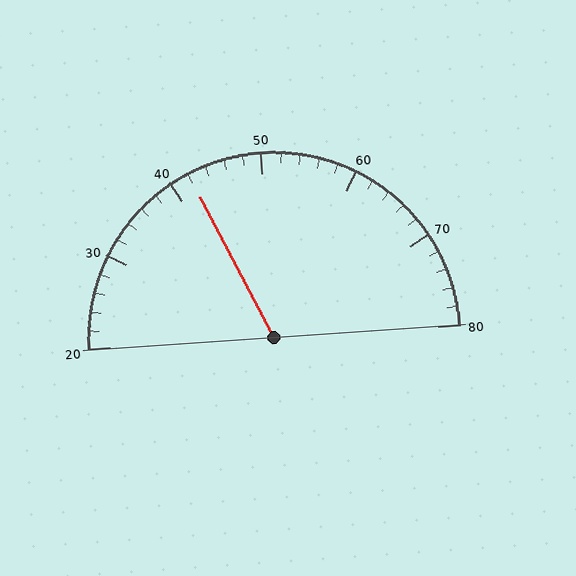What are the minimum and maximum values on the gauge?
The gauge ranges from 20 to 80.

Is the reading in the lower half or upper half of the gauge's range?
The reading is in the lower half of the range (20 to 80).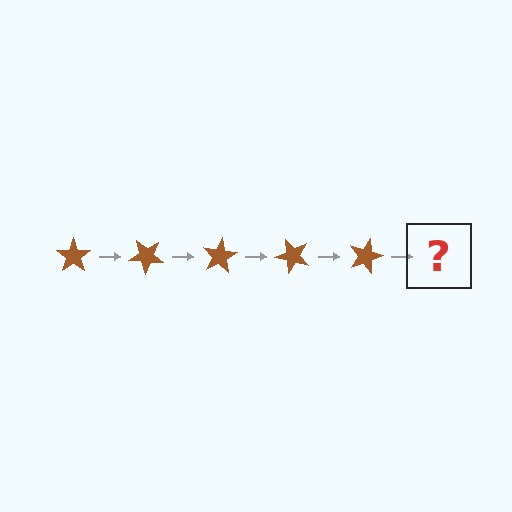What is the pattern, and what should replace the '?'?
The pattern is that the star rotates 40 degrees each step. The '?' should be a brown star rotated 200 degrees.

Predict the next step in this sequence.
The next step is a brown star rotated 200 degrees.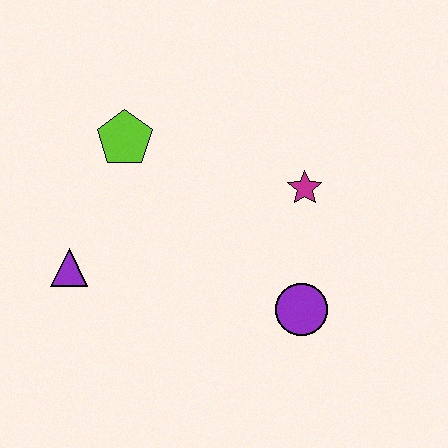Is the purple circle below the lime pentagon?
Yes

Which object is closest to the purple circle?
The magenta star is closest to the purple circle.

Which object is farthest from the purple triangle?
The magenta star is farthest from the purple triangle.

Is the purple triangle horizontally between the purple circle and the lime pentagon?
No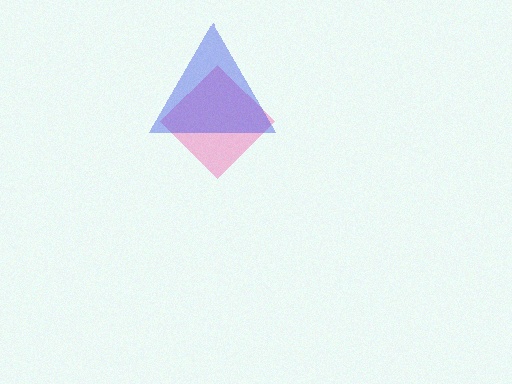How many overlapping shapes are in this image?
There are 2 overlapping shapes in the image.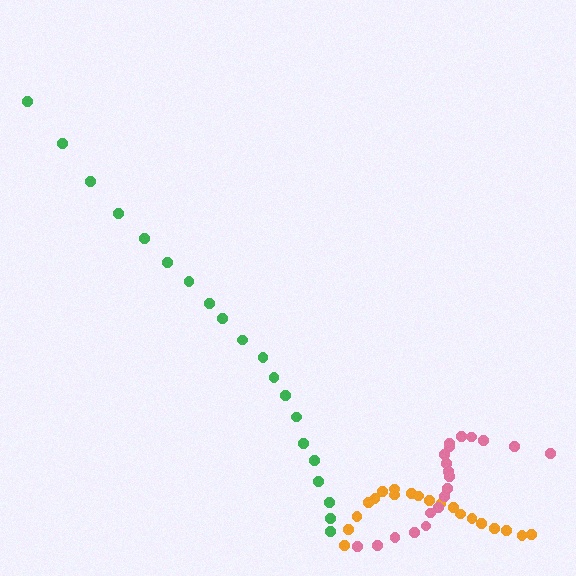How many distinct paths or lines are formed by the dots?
There are 3 distinct paths.